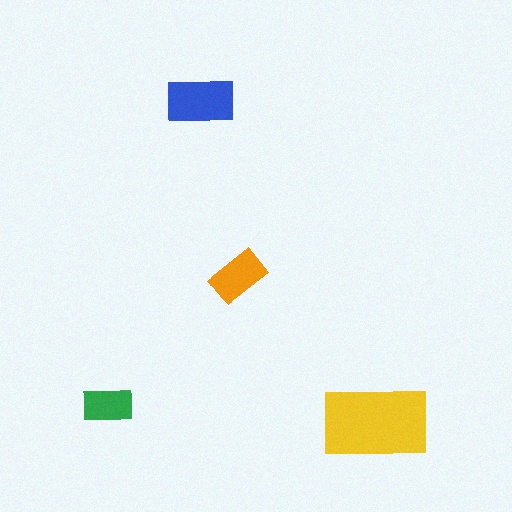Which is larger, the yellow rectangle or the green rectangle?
The yellow one.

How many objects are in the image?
There are 4 objects in the image.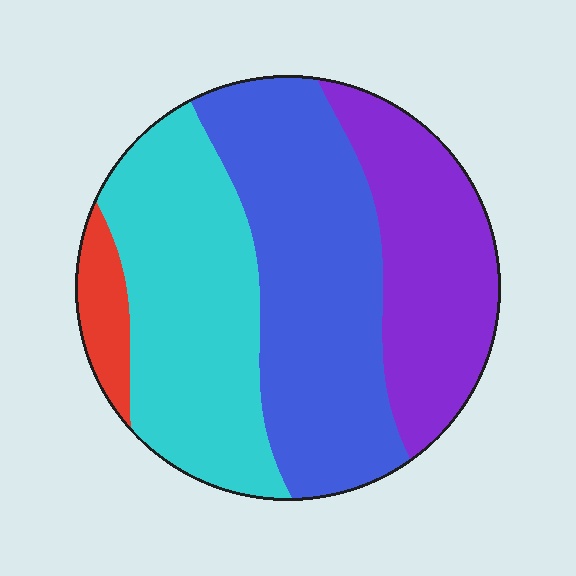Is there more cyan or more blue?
Blue.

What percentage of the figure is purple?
Purple takes up about one quarter (1/4) of the figure.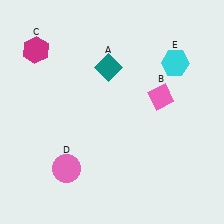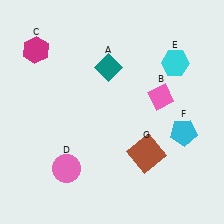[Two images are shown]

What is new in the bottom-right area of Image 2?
A cyan pentagon (F) was added in the bottom-right area of Image 2.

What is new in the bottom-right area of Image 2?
A brown square (G) was added in the bottom-right area of Image 2.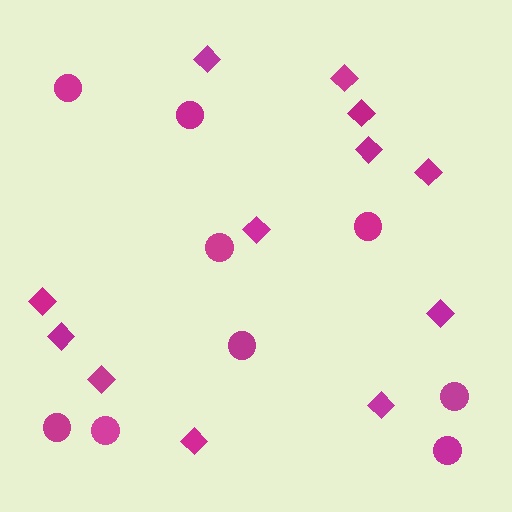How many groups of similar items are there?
There are 2 groups: one group of circles (9) and one group of diamonds (12).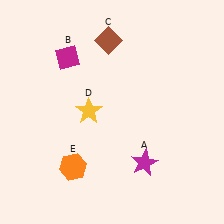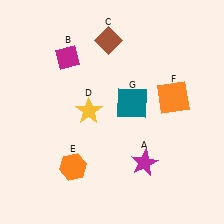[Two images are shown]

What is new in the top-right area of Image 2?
A teal square (G) was added in the top-right area of Image 2.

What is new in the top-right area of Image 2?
An orange square (F) was added in the top-right area of Image 2.